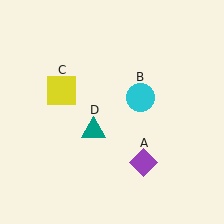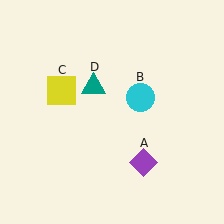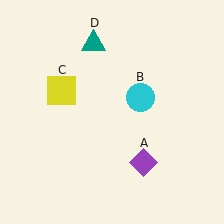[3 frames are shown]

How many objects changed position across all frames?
1 object changed position: teal triangle (object D).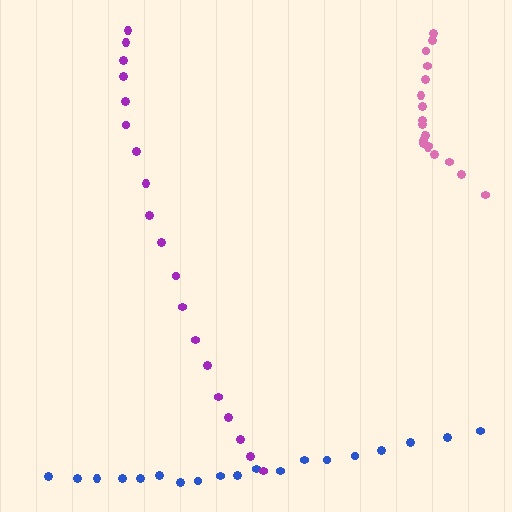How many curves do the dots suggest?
There are 3 distinct paths.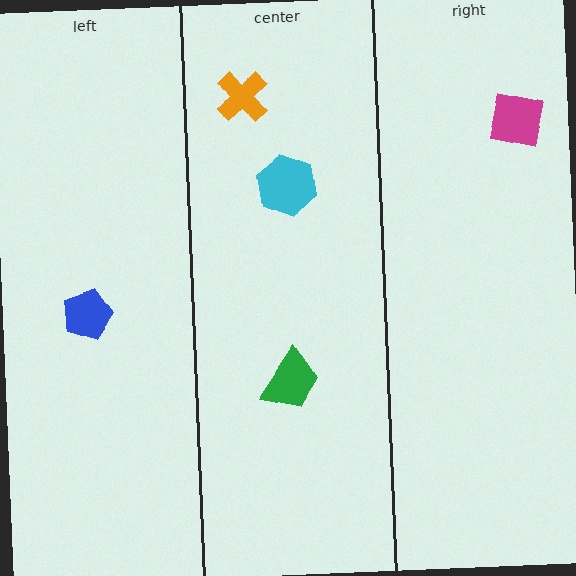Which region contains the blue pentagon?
The left region.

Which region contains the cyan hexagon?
The center region.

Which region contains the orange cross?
The center region.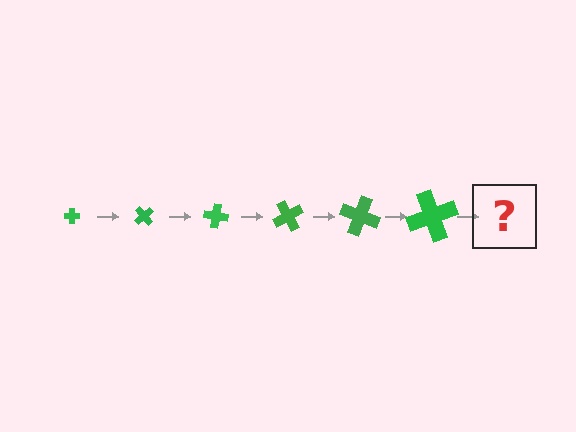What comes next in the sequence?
The next element should be a cross, larger than the previous one and rotated 300 degrees from the start.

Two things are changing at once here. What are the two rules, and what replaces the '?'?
The two rules are that the cross grows larger each step and it rotates 50 degrees each step. The '?' should be a cross, larger than the previous one and rotated 300 degrees from the start.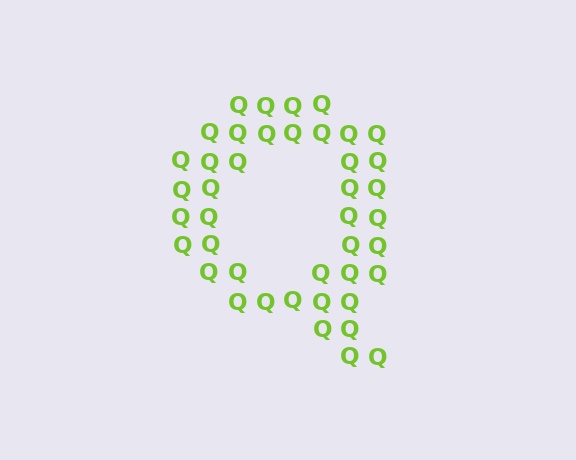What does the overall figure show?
The overall figure shows the letter Q.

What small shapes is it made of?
It is made of small letter Q's.